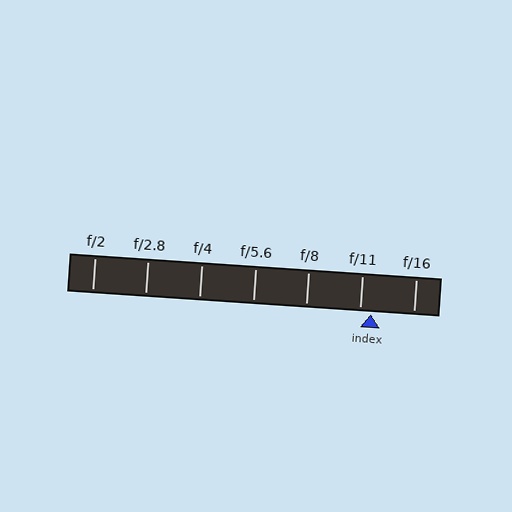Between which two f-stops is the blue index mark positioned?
The index mark is between f/11 and f/16.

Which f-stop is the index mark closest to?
The index mark is closest to f/11.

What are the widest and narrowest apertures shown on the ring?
The widest aperture shown is f/2 and the narrowest is f/16.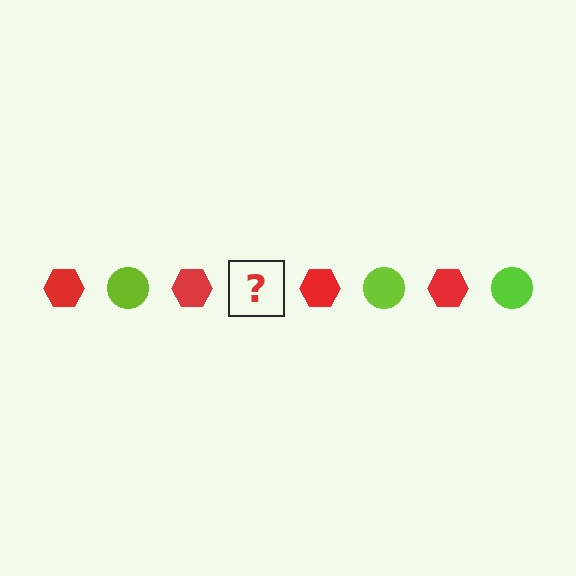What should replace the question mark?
The question mark should be replaced with a lime circle.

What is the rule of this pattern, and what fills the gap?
The rule is that the pattern alternates between red hexagon and lime circle. The gap should be filled with a lime circle.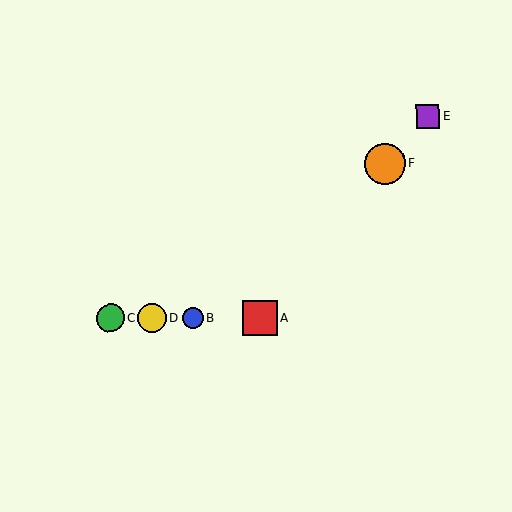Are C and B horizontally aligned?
Yes, both are at y≈318.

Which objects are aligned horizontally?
Objects A, B, C, D are aligned horizontally.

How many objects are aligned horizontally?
4 objects (A, B, C, D) are aligned horizontally.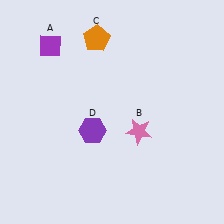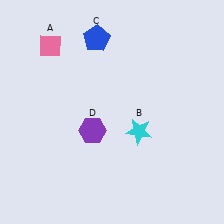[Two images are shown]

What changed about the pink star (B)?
In Image 1, B is pink. In Image 2, it changed to cyan.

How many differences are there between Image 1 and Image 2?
There are 3 differences between the two images.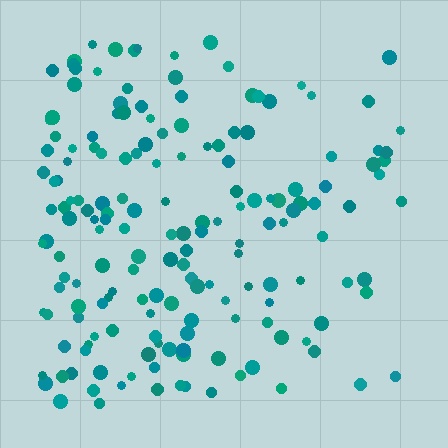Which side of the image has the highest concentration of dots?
The left.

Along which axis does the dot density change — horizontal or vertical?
Horizontal.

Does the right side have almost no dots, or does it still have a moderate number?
Still a moderate number, just noticeably fewer than the left.